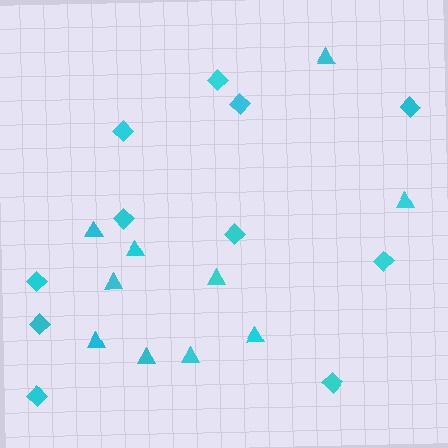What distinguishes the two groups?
There are 2 groups: one group of triangles (10) and one group of diamonds (11).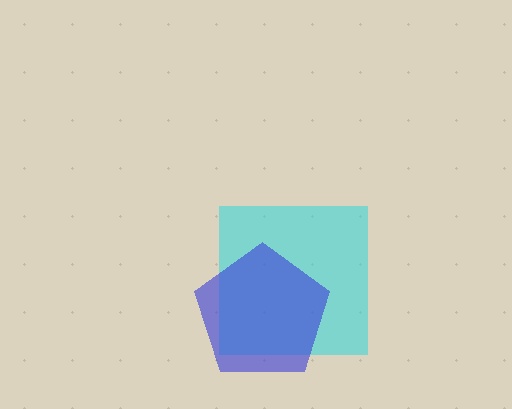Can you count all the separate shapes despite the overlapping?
Yes, there are 2 separate shapes.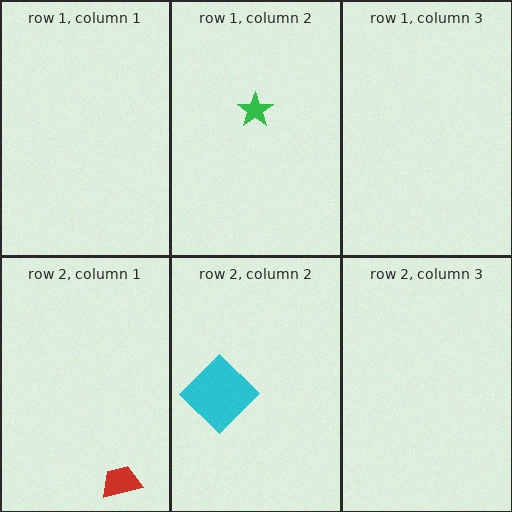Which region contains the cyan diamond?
The row 2, column 2 region.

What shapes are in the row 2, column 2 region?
The cyan diamond.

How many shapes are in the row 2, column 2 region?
1.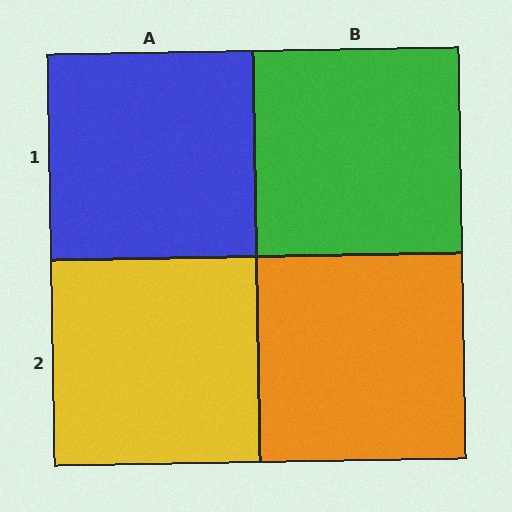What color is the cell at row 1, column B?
Green.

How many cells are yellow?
1 cell is yellow.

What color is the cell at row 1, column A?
Blue.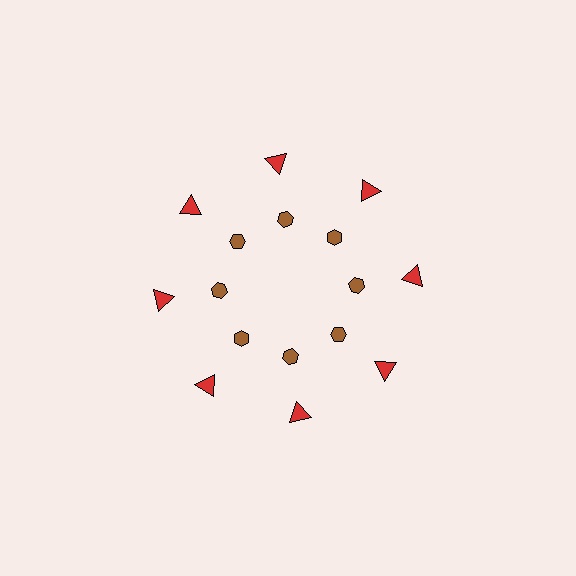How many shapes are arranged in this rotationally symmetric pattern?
There are 16 shapes, arranged in 8 groups of 2.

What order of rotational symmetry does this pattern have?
This pattern has 8-fold rotational symmetry.